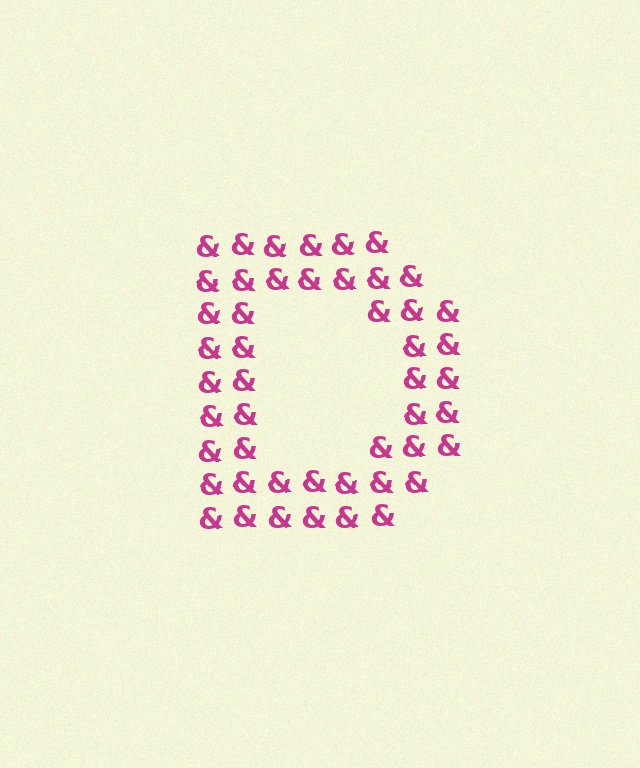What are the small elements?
The small elements are ampersands.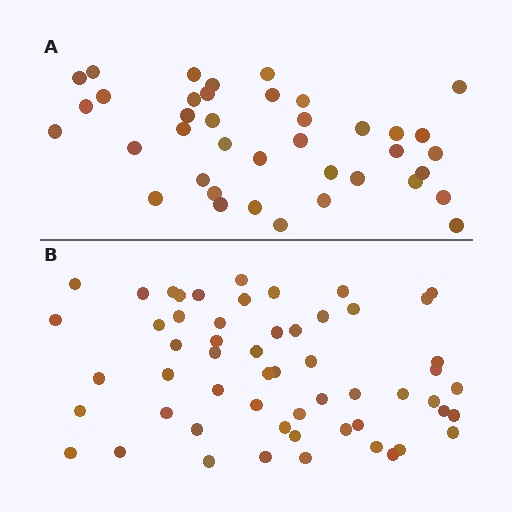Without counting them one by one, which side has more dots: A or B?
Region B (the bottom region) has more dots.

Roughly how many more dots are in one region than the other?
Region B has approximately 15 more dots than region A.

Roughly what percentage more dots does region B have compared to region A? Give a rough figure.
About 45% more.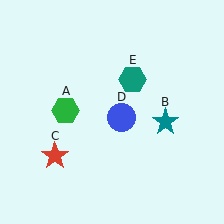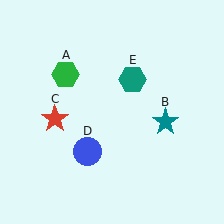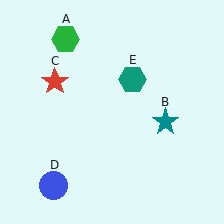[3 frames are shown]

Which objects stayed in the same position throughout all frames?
Teal star (object B) and teal hexagon (object E) remained stationary.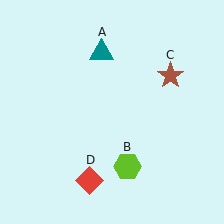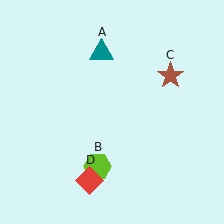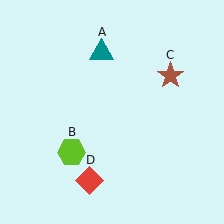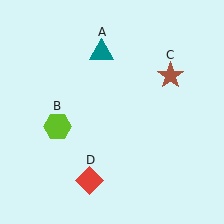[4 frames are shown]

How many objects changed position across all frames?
1 object changed position: lime hexagon (object B).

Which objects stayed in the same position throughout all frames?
Teal triangle (object A) and brown star (object C) and red diamond (object D) remained stationary.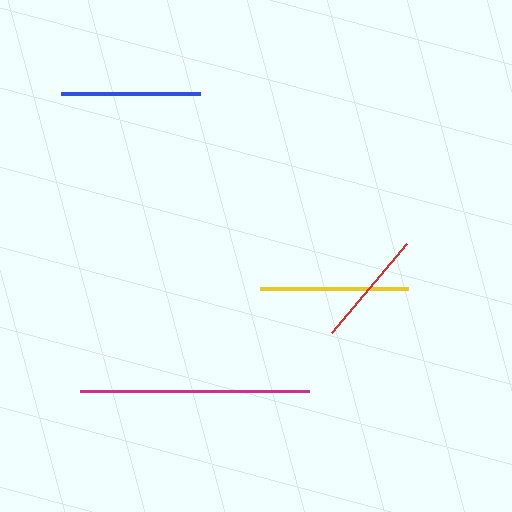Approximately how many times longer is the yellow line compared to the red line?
The yellow line is approximately 1.3 times the length of the red line.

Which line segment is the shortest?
The red line is the shortest at approximately 117 pixels.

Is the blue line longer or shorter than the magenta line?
The magenta line is longer than the blue line.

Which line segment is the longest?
The magenta line is the longest at approximately 230 pixels.